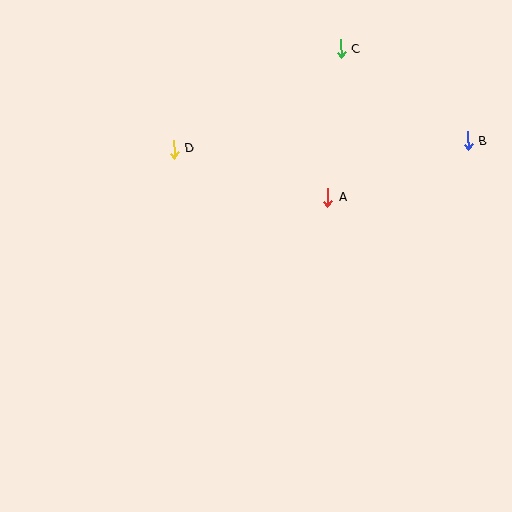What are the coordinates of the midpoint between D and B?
The midpoint between D and B is at (321, 145).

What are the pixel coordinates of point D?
Point D is at (174, 149).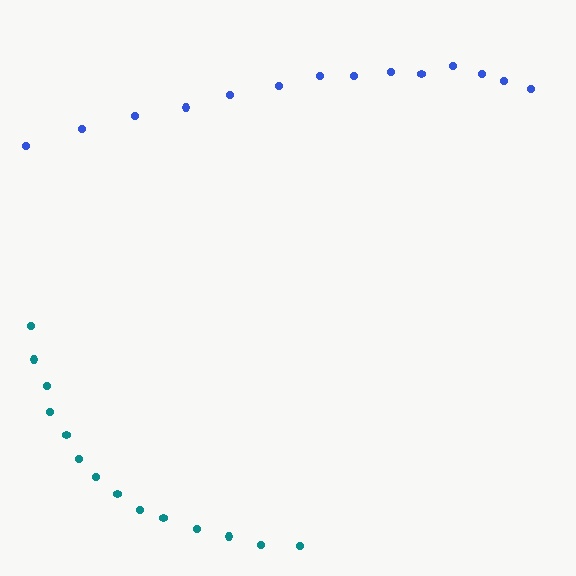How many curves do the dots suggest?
There are 2 distinct paths.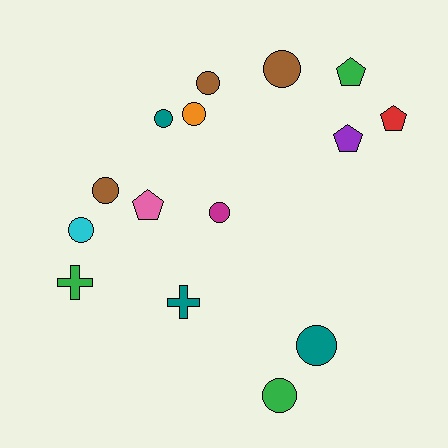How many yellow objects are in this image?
There are no yellow objects.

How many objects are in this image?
There are 15 objects.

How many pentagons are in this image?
There are 4 pentagons.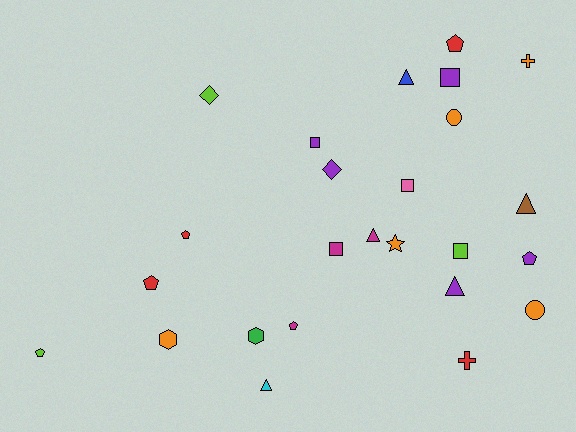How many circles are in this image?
There are 2 circles.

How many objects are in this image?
There are 25 objects.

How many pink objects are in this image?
There is 1 pink object.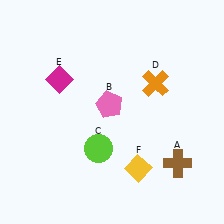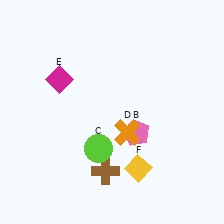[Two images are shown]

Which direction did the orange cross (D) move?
The orange cross (D) moved down.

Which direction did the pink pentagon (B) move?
The pink pentagon (B) moved down.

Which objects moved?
The objects that moved are: the brown cross (A), the pink pentagon (B), the orange cross (D).